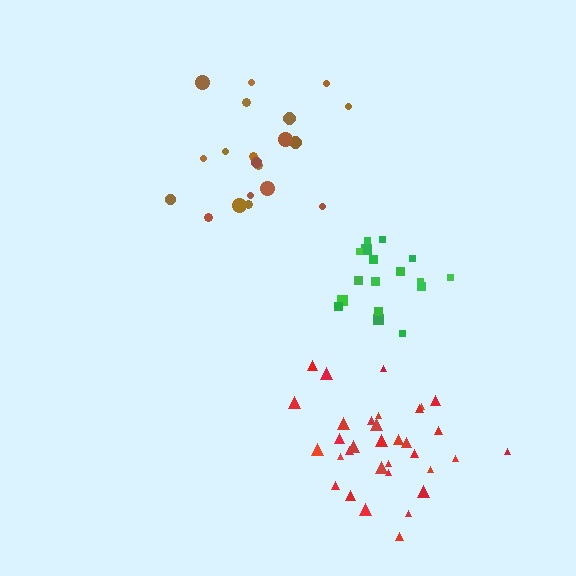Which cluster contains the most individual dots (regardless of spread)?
Red (33).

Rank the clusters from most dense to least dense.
red, green, brown.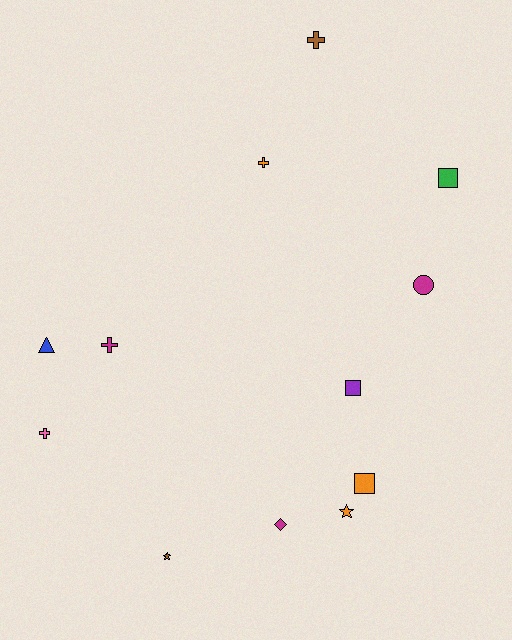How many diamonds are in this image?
There is 1 diamond.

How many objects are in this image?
There are 12 objects.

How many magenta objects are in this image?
There are 3 magenta objects.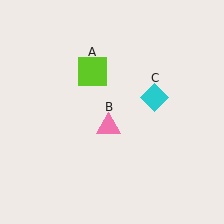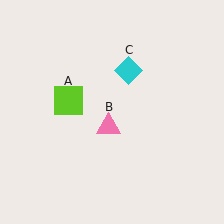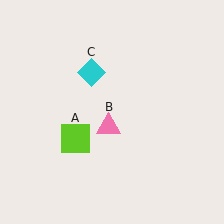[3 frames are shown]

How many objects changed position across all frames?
2 objects changed position: lime square (object A), cyan diamond (object C).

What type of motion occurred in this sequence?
The lime square (object A), cyan diamond (object C) rotated counterclockwise around the center of the scene.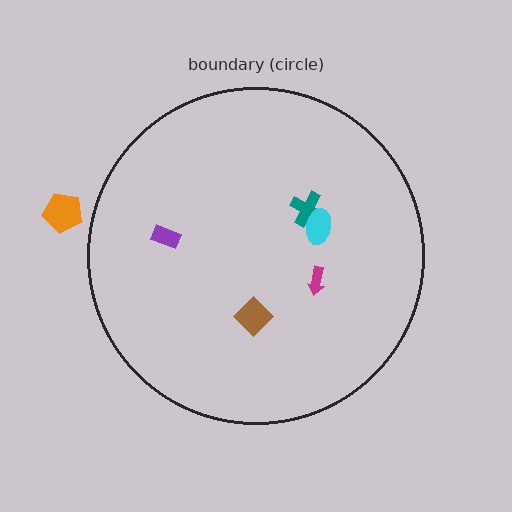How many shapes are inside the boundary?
5 inside, 1 outside.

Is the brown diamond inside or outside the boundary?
Inside.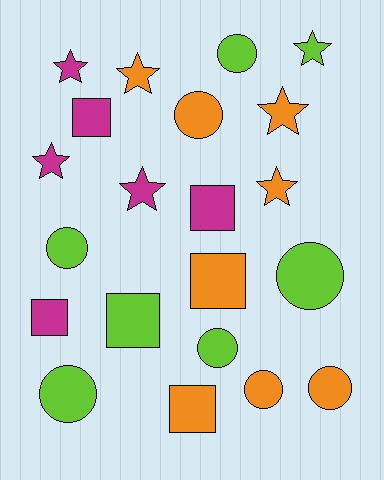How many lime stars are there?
There is 1 lime star.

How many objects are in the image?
There are 21 objects.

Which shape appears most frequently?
Circle, with 8 objects.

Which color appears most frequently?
Orange, with 8 objects.